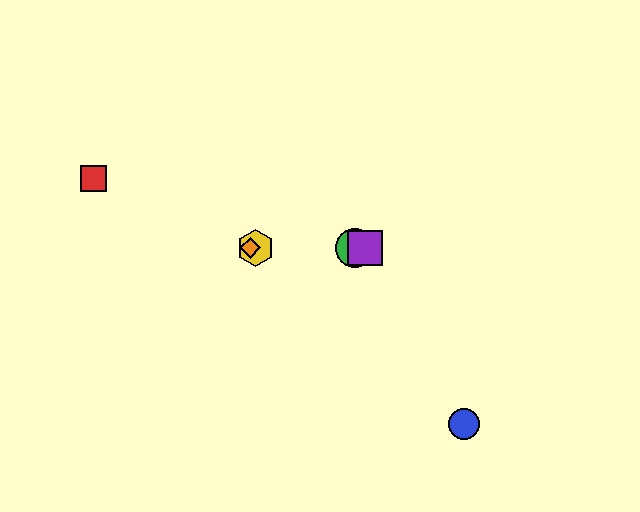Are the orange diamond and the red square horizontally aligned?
No, the orange diamond is at y≈248 and the red square is at y≈179.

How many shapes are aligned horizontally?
4 shapes (the green circle, the yellow hexagon, the purple square, the orange diamond) are aligned horizontally.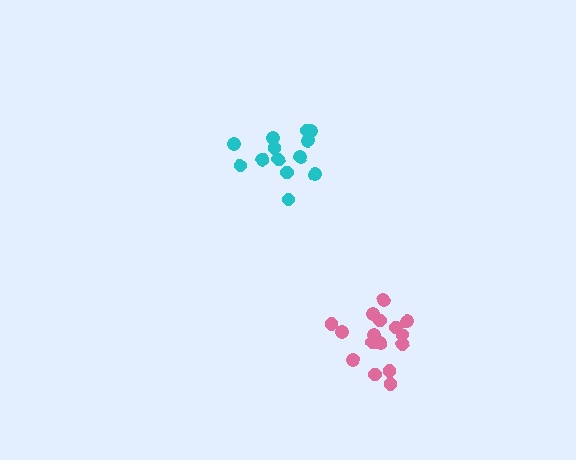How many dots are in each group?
Group 1: 17 dots, Group 2: 13 dots (30 total).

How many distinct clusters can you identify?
There are 2 distinct clusters.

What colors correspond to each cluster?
The clusters are colored: pink, cyan.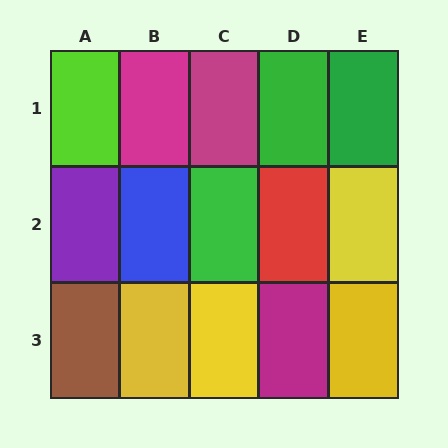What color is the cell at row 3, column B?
Yellow.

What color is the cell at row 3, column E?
Yellow.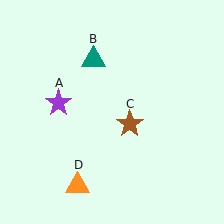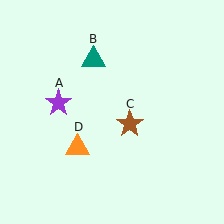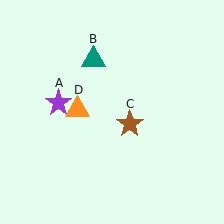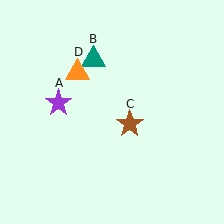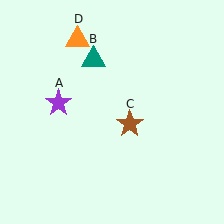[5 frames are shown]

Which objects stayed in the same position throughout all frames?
Purple star (object A) and teal triangle (object B) and brown star (object C) remained stationary.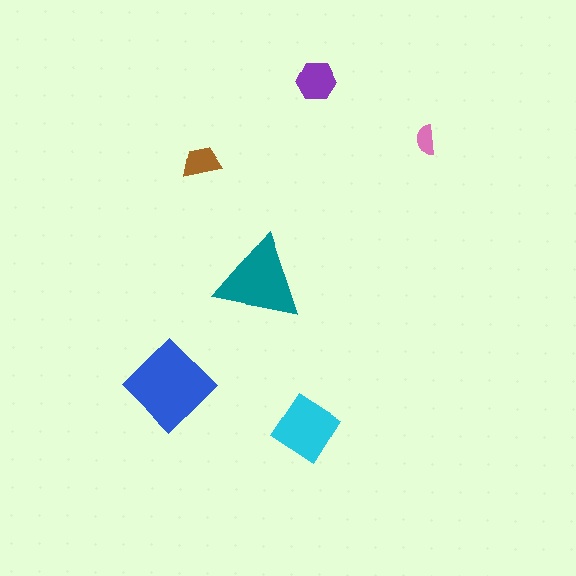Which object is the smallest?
The pink semicircle.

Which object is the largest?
The blue diamond.